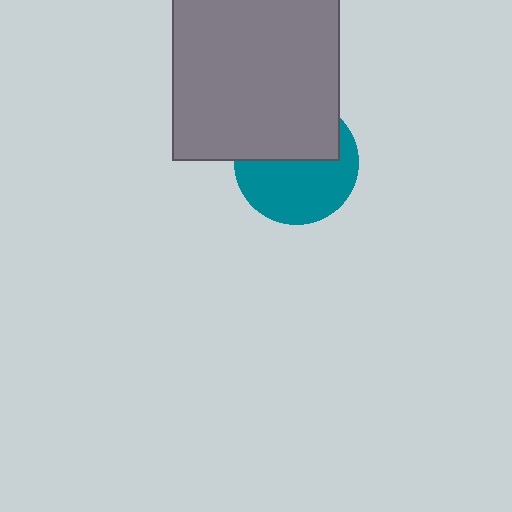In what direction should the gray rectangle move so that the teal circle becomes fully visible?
The gray rectangle should move up. That is the shortest direction to clear the overlap and leave the teal circle fully visible.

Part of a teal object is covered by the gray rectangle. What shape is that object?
It is a circle.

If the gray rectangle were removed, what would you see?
You would see the complete teal circle.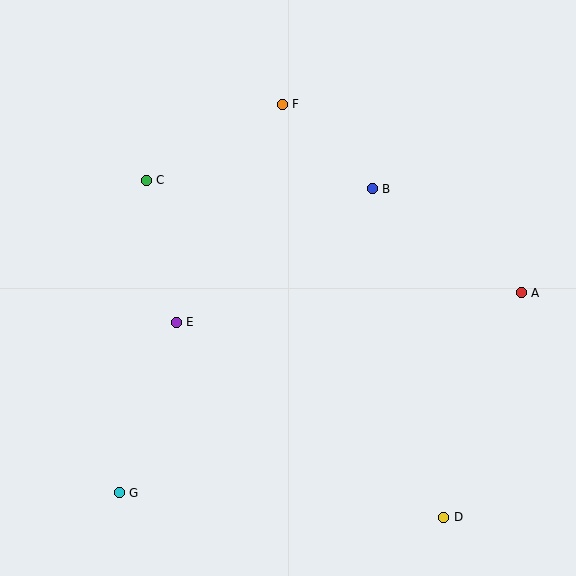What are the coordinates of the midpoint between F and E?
The midpoint between F and E is at (229, 213).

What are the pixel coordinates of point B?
Point B is at (372, 189).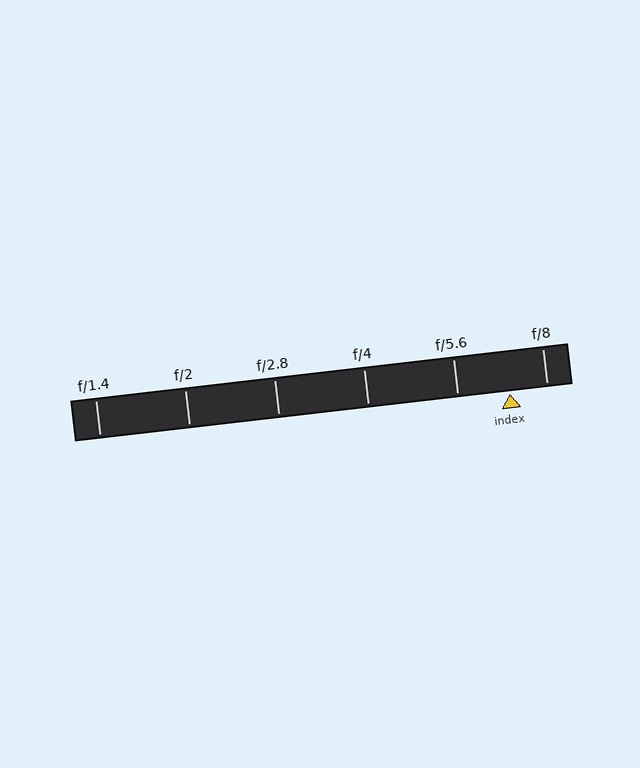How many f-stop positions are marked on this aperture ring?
There are 6 f-stop positions marked.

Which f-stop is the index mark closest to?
The index mark is closest to f/8.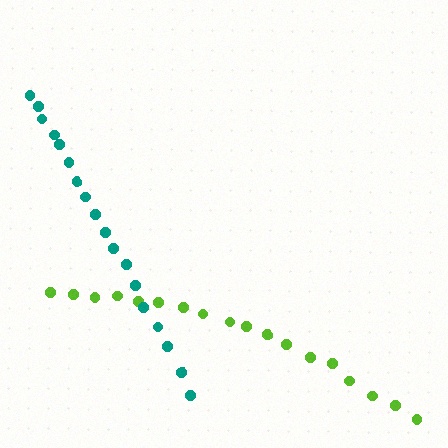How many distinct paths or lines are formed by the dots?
There are 2 distinct paths.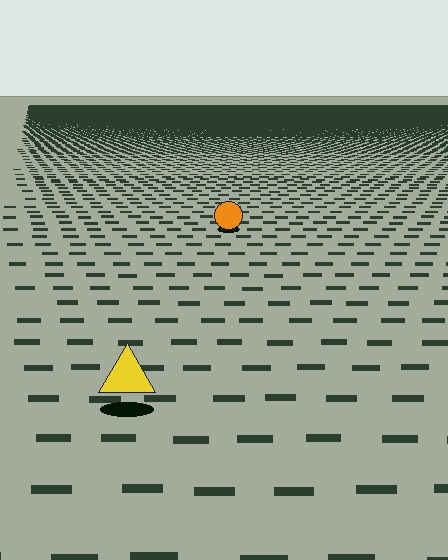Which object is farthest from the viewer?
The orange circle is farthest from the viewer. It appears smaller and the ground texture around it is denser.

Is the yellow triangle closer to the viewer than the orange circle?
Yes. The yellow triangle is closer — you can tell from the texture gradient: the ground texture is coarser near it.